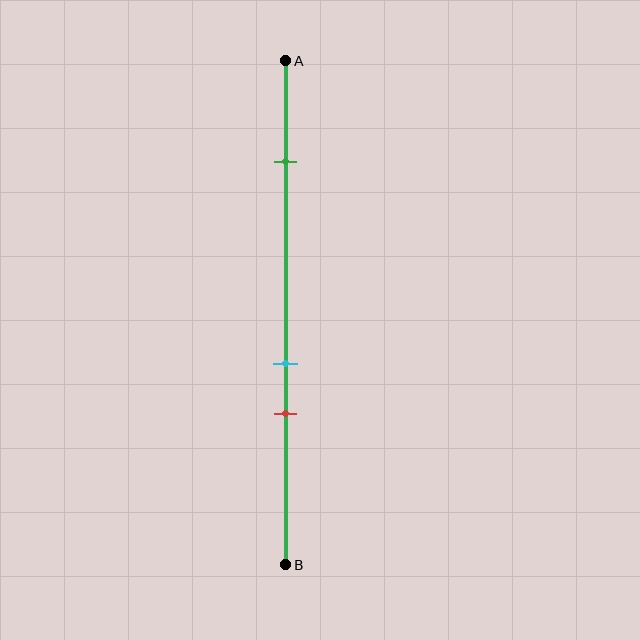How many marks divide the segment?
There are 3 marks dividing the segment.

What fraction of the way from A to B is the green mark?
The green mark is approximately 20% (0.2) of the way from A to B.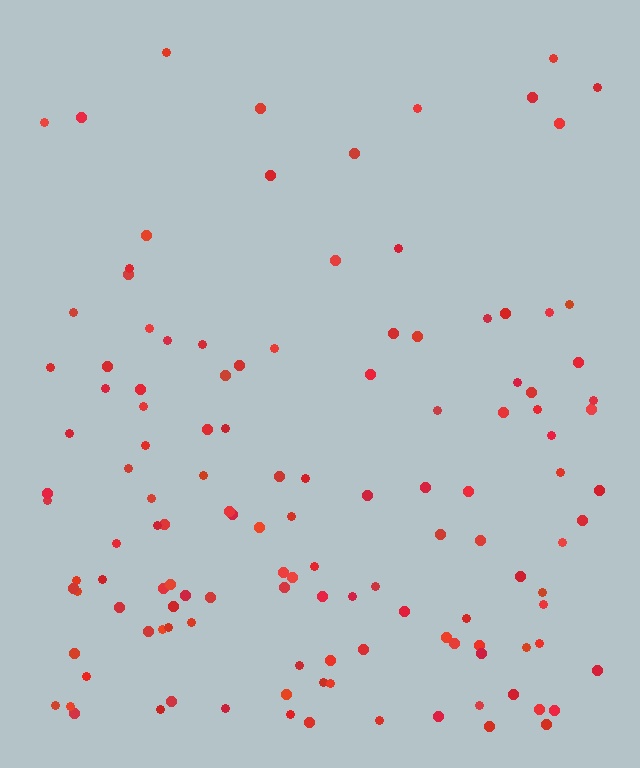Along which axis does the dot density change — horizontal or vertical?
Vertical.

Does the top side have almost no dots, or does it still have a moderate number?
Still a moderate number, just noticeably fewer than the bottom.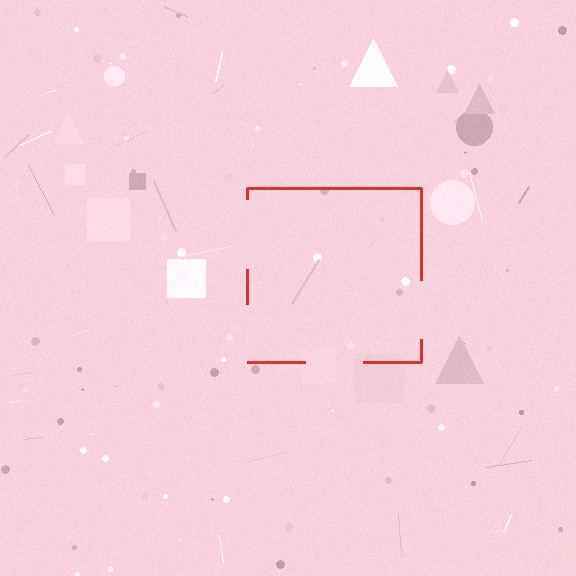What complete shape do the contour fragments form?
The contour fragments form a square.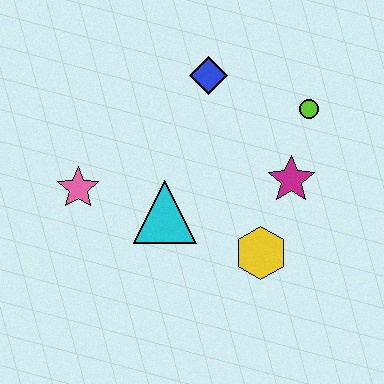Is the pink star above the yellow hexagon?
Yes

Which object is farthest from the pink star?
The lime circle is farthest from the pink star.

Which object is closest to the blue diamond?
The lime circle is closest to the blue diamond.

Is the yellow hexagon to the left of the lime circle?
Yes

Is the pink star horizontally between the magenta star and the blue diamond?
No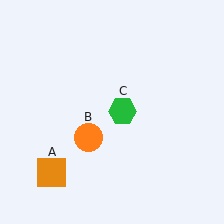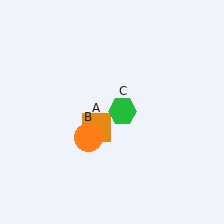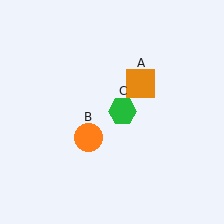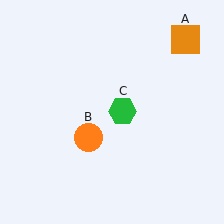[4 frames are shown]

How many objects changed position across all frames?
1 object changed position: orange square (object A).